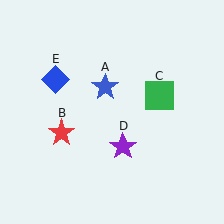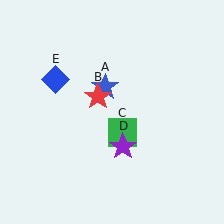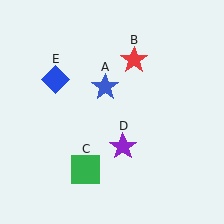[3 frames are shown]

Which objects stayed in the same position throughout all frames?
Blue star (object A) and purple star (object D) and blue diamond (object E) remained stationary.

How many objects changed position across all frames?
2 objects changed position: red star (object B), green square (object C).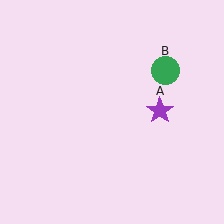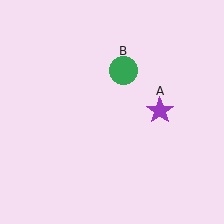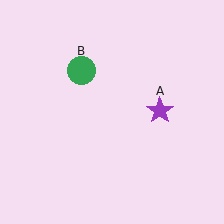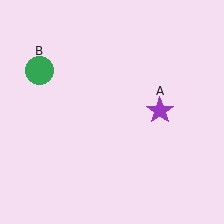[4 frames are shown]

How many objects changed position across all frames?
1 object changed position: green circle (object B).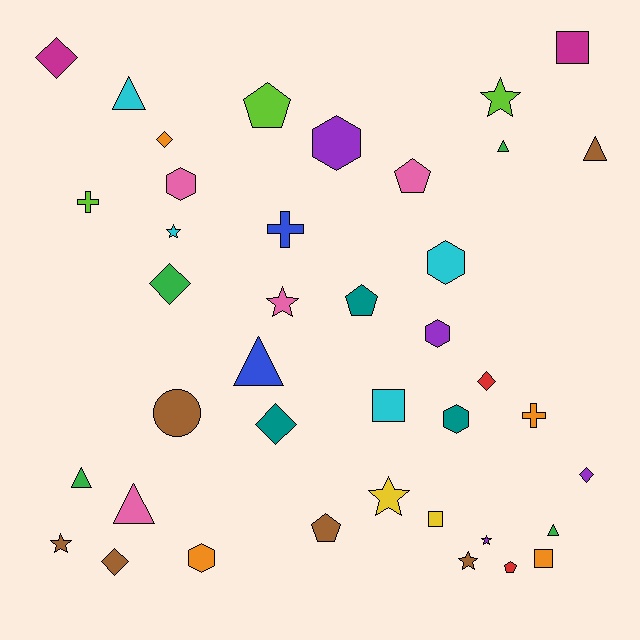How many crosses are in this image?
There are 3 crosses.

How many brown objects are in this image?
There are 6 brown objects.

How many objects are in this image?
There are 40 objects.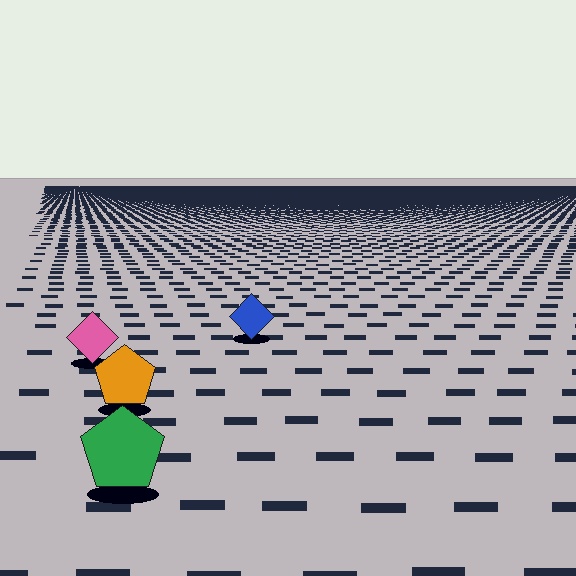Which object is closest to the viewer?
The green pentagon is closest. The texture marks near it are larger and more spread out.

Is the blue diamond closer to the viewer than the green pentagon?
No. The green pentagon is closer — you can tell from the texture gradient: the ground texture is coarser near it.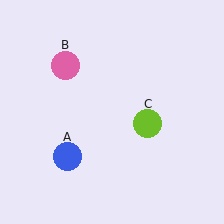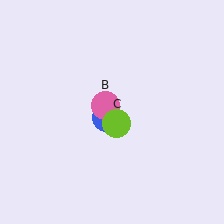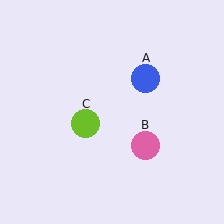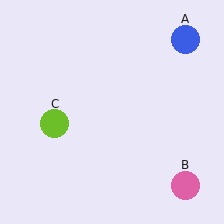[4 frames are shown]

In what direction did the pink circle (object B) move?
The pink circle (object B) moved down and to the right.